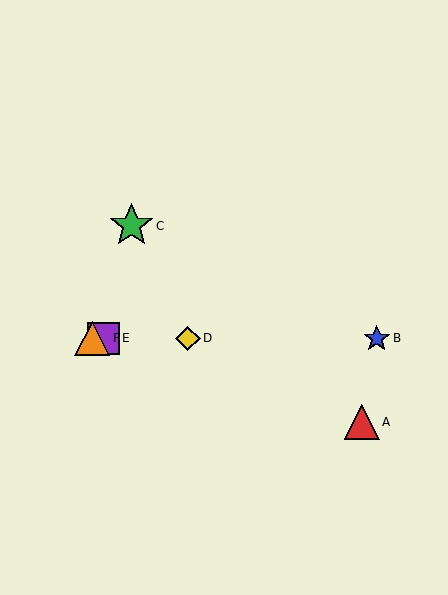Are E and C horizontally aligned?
No, E is at y≈338 and C is at y≈226.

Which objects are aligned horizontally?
Objects B, D, E, F are aligned horizontally.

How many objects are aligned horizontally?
4 objects (B, D, E, F) are aligned horizontally.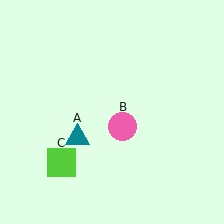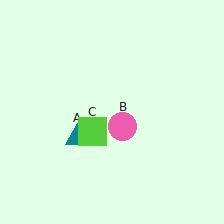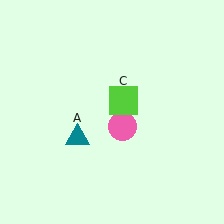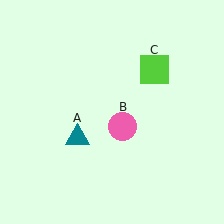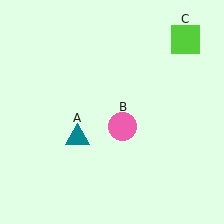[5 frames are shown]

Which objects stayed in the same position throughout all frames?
Teal triangle (object A) and pink circle (object B) remained stationary.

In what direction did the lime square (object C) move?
The lime square (object C) moved up and to the right.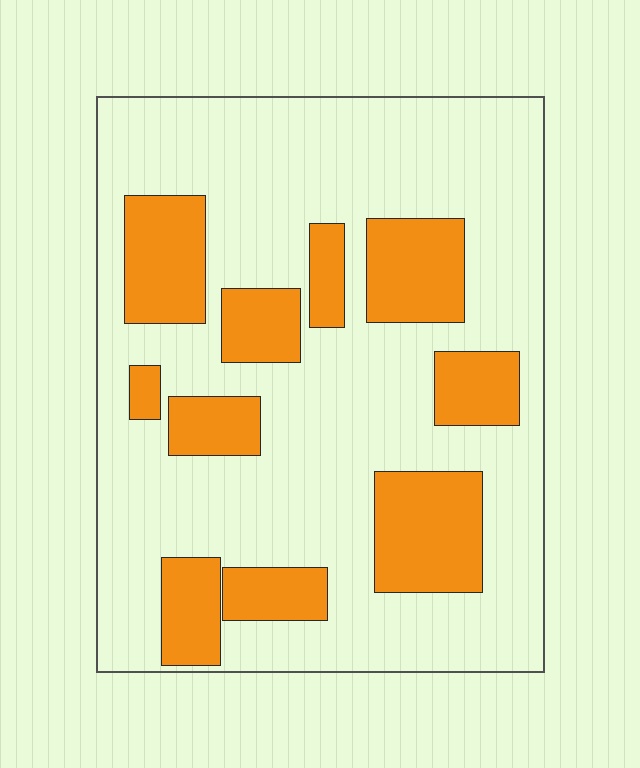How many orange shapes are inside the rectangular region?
10.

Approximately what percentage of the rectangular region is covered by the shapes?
Approximately 25%.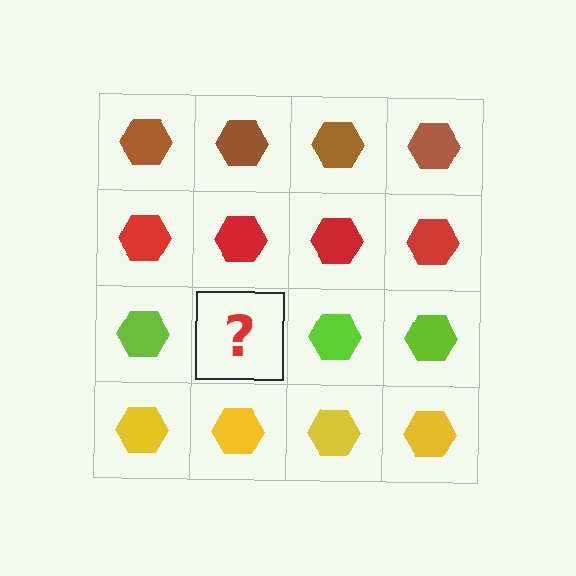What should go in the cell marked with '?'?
The missing cell should contain a lime hexagon.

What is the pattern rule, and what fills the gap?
The rule is that each row has a consistent color. The gap should be filled with a lime hexagon.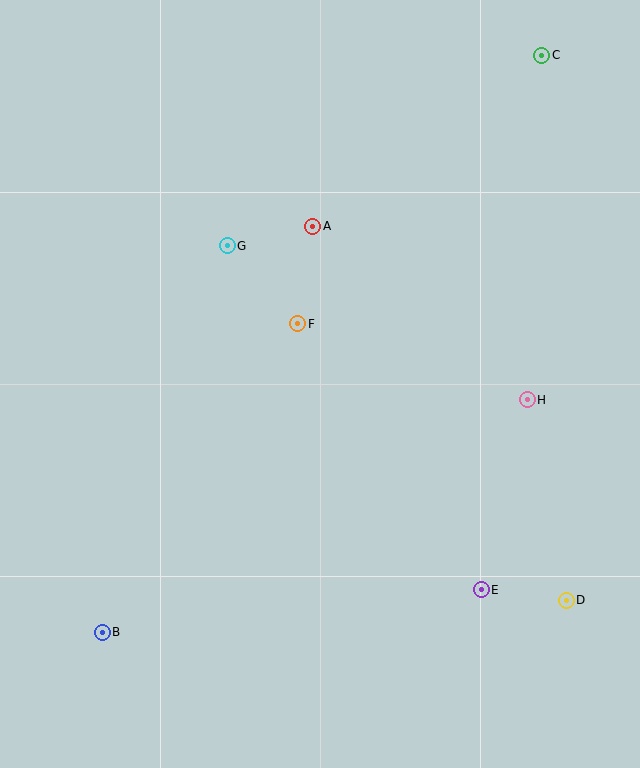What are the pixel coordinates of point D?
Point D is at (566, 600).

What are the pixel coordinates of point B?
Point B is at (102, 632).